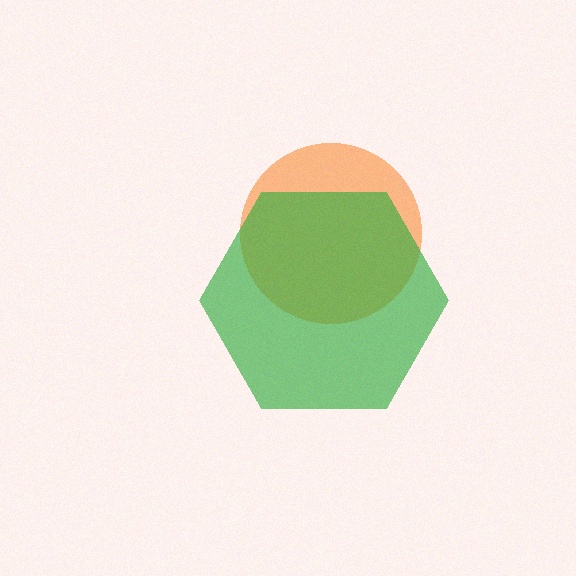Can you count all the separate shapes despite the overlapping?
Yes, there are 2 separate shapes.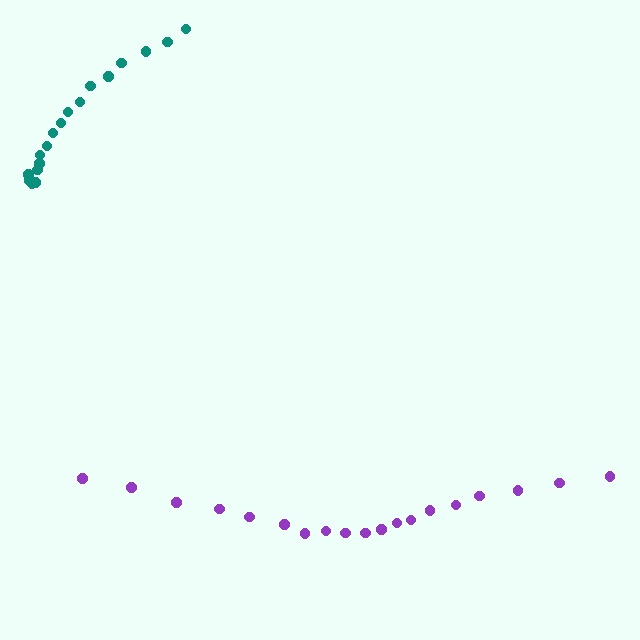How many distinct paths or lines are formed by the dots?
There are 2 distinct paths.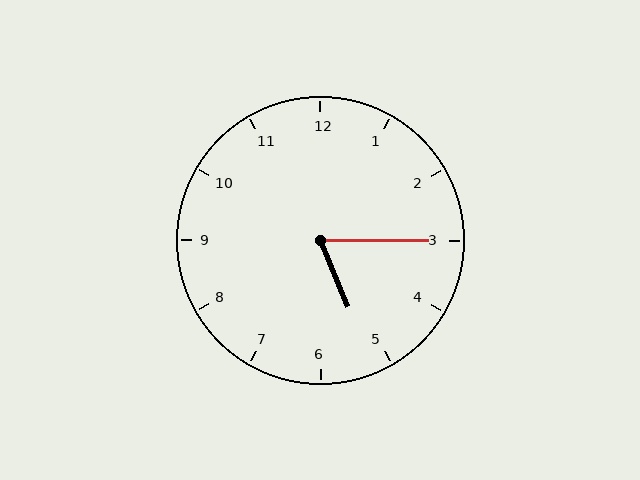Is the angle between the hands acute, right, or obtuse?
It is acute.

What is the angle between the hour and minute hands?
Approximately 68 degrees.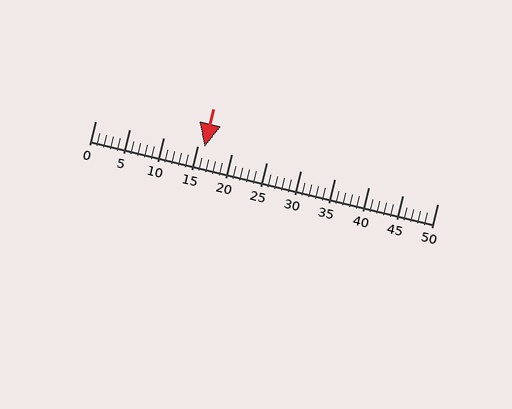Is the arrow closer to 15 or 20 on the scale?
The arrow is closer to 15.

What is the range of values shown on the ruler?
The ruler shows values from 0 to 50.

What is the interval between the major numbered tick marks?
The major tick marks are spaced 5 units apart.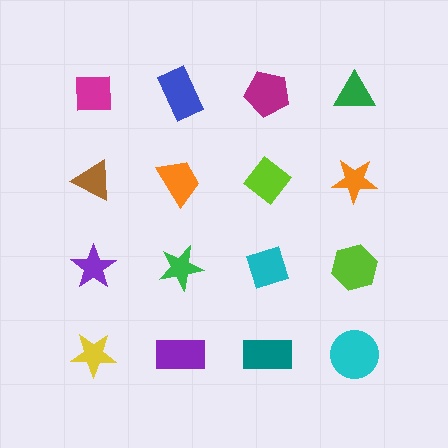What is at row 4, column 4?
A cyan circle.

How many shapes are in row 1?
4 shapes.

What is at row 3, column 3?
A cyan diamond.